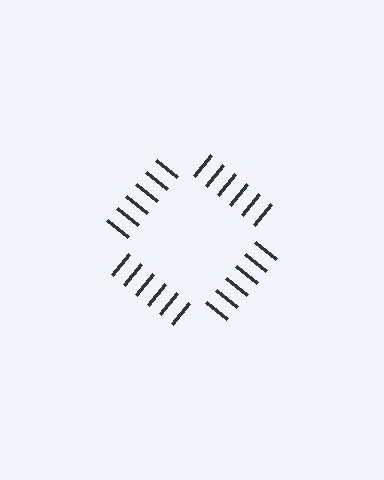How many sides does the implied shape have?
4 sides — the line-ends trace a square.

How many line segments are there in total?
24 — 6 along each of the 4 edges.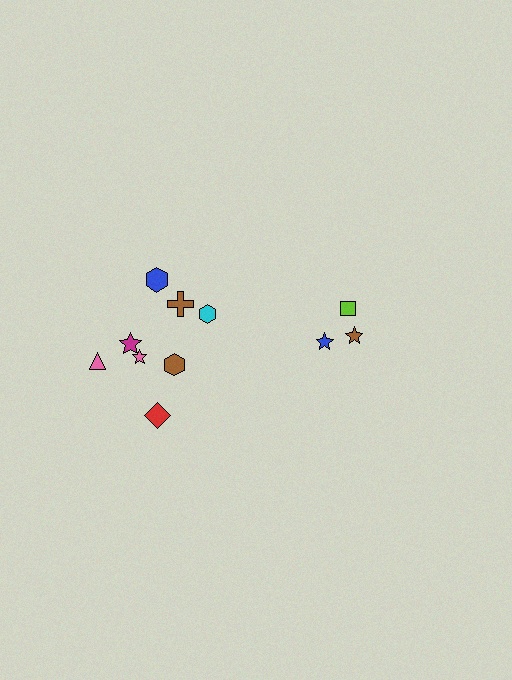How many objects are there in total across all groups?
There are 11 objects.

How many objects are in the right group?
There are 3 objects.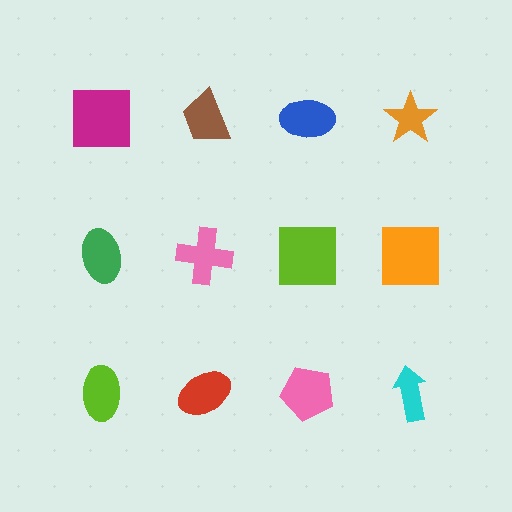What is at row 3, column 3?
A pink pentagon.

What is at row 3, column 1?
A lime ellipse.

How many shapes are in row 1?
4 shapes.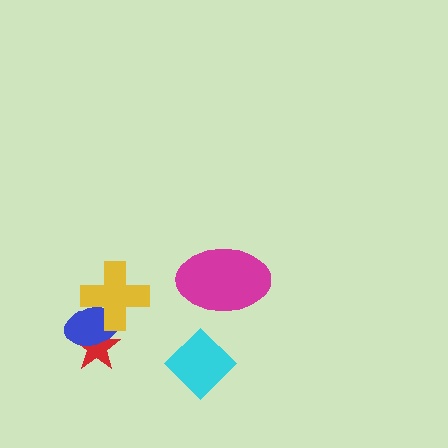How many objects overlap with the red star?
1 object overlaps with the red star.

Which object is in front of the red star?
The blue ellipse is in front of the red star.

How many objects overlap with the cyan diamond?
0 objects overlap with the cyan diamond.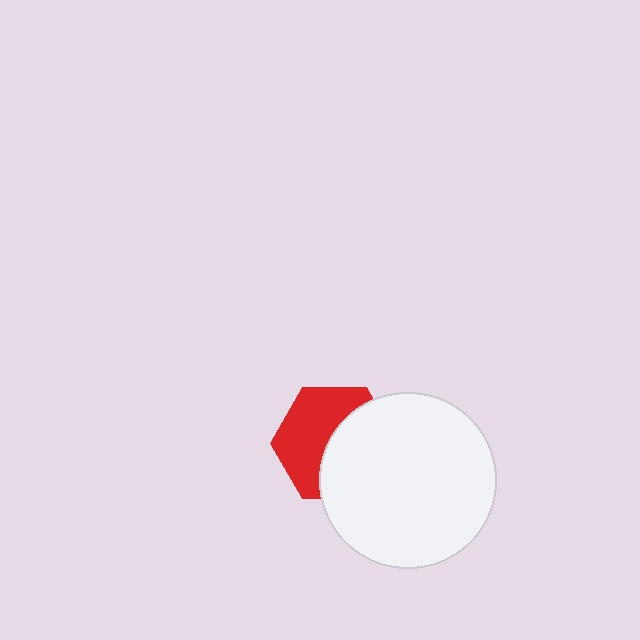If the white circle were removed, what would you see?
You would see the complete red hexagon.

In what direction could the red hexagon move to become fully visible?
The red hexagon could move left. That would shift it out from behind the white circle entirely.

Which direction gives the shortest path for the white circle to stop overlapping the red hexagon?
Moving right gives the shortest separation.